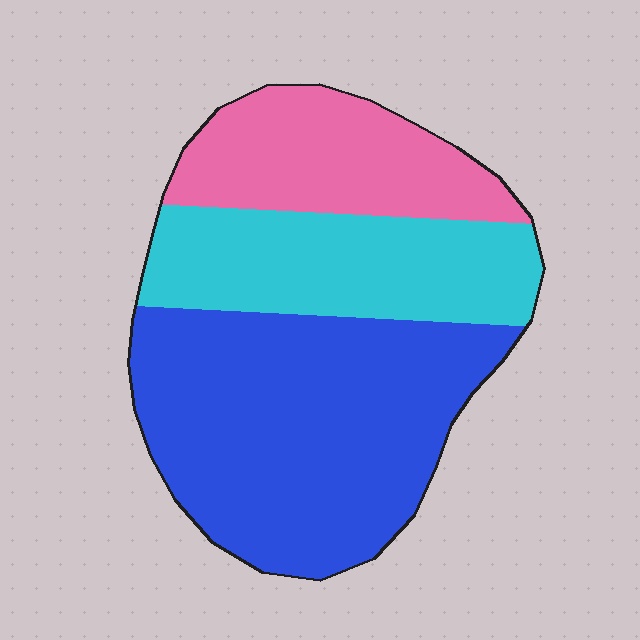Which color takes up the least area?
Pink, at roughly 25%.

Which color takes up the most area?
Blue, at roughly 50%.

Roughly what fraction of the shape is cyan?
Cyan covers 27% of the shape.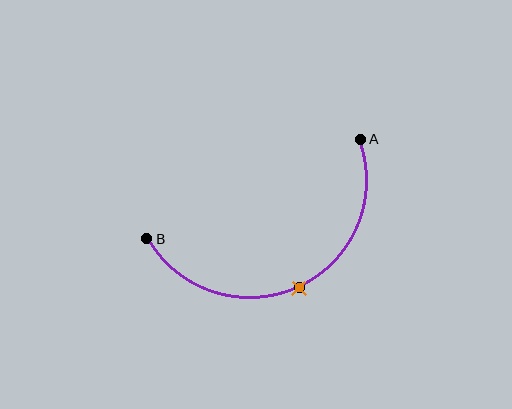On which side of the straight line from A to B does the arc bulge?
The arc bulges below the straight line connecting A and B.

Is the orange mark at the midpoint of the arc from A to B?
Yes. The orange mark lies on the arc at equal arc-length from both A and B — it is the arc midpoint.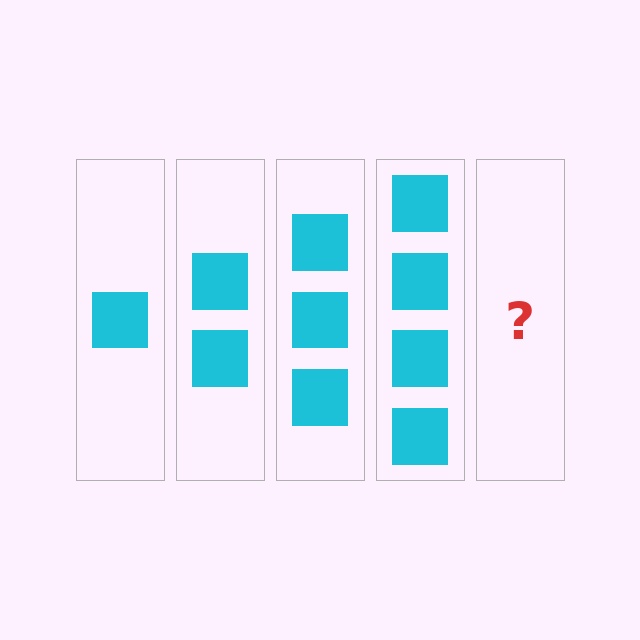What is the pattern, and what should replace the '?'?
The pattern is that each step adds one more square. The '?' should be 5 squares.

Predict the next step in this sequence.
The next step is 5 squares.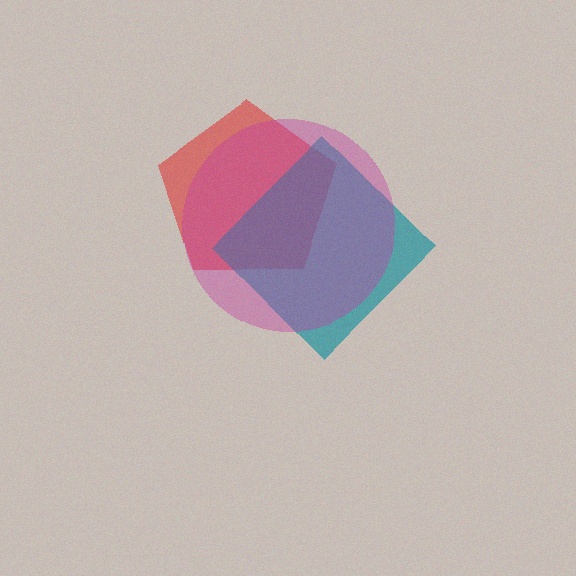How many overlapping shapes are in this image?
There are 3 overlapping shapes in the image.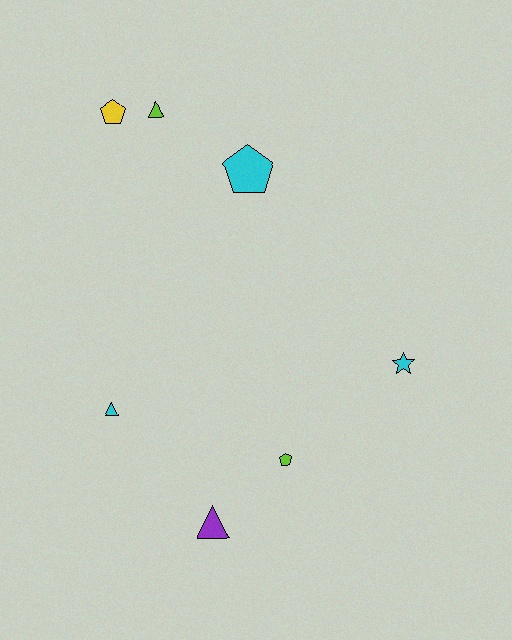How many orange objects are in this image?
There are no orange objects.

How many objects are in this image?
There are 7 objects.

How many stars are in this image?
There is 1 star.